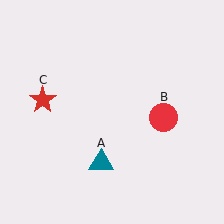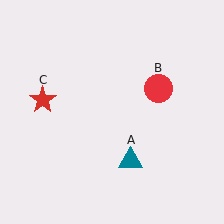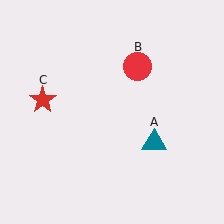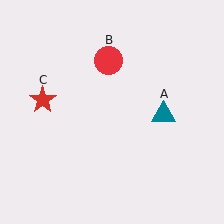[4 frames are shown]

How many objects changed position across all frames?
2 objects changed position: teal triangle (object A), red circle (object B).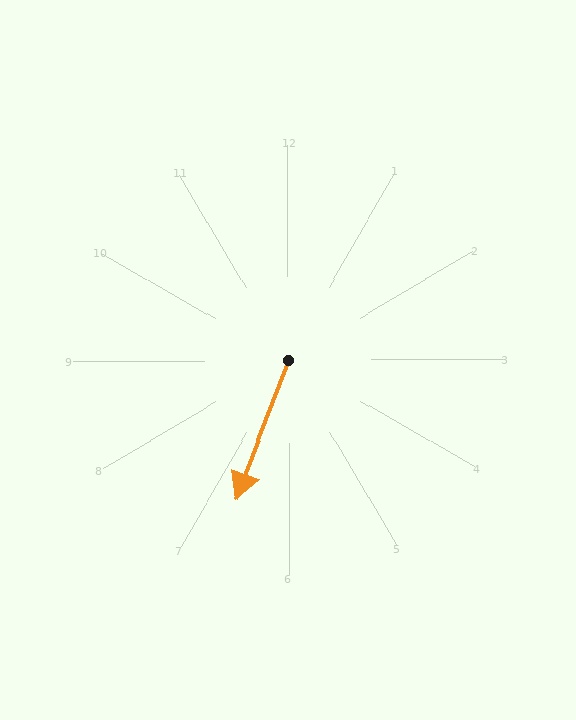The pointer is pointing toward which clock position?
Roughly 7 o'clock.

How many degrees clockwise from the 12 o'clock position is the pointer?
Approximately 201 degrees.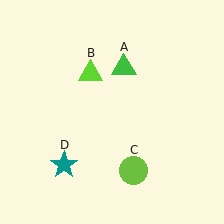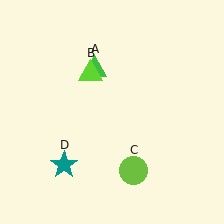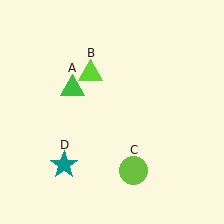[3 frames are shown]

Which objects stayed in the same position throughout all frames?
Lime triangle (object B) and lime circle (object C) and teal star (object D) remained stationary.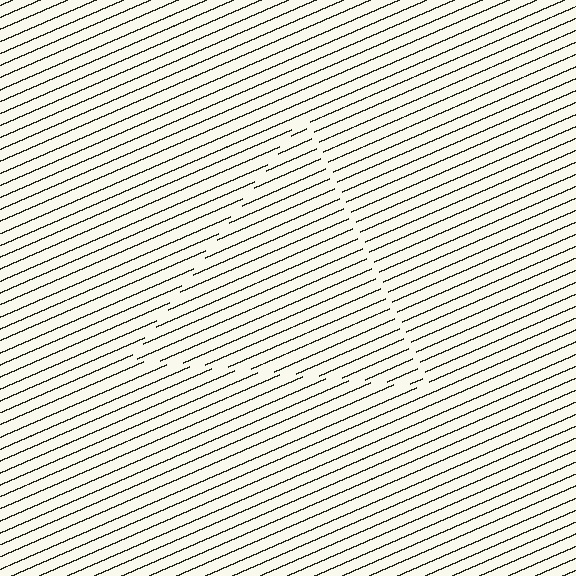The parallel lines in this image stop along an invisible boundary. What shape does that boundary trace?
An illusory triangle. The interior of the shape contains the same grating, shifted by half a period — the contour is defined by the phase discontinuity where line-ends from the inner and outer gratings abut.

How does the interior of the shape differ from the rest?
The interior of the shape contains the same grating, shifted by half a period — the contour is defined by the phase discontinuity where line-ends from the inner and outer gratings abut.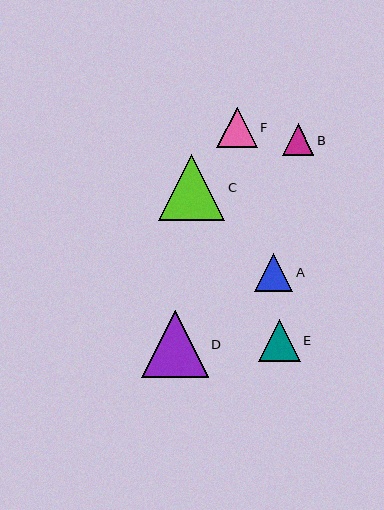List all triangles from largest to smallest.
From largest to smallest: D, C, E, F, A, B.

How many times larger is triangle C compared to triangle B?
Triangle C is approximately 2.1 times the size of triangle B.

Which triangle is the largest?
Triangle D is the largest with a size of approximately 67 pixels.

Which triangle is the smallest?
Triangle B is the smallest with a size of approximately 31 pixels.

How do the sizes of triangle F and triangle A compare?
Triangle F and triangle A are approximately the same size.